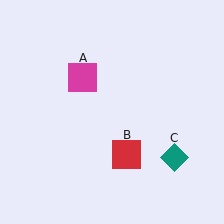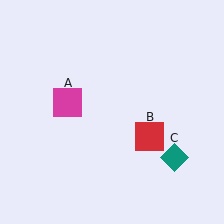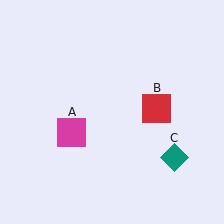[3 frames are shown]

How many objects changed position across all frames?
2 objects changed position: magenta square (object A), red square (object B).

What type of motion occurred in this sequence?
The magenta square (object A), red square (object B) rotated counterclockwise around the center of the scene.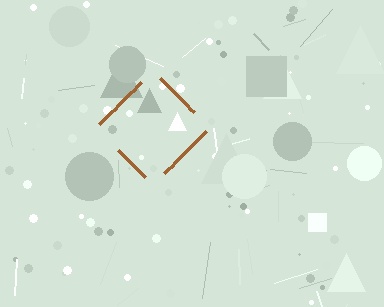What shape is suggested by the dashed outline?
The dashed outline suggests a diamond.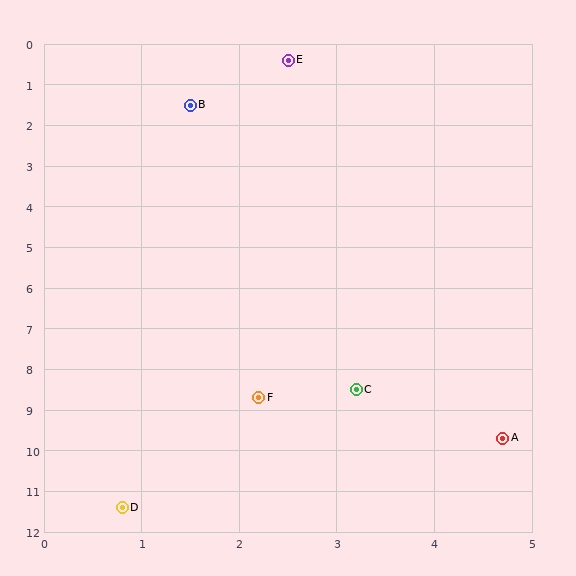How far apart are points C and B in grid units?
Points C and B are about 7.2 grid units apart.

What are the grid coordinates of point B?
Point B is at approximately (1.5, 1.5).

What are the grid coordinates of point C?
Point C is at approximately (3.2, 8.5).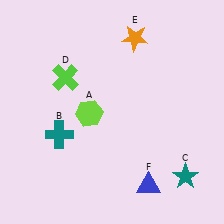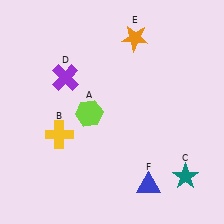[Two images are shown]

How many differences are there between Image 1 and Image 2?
There are 2 differences between the two images.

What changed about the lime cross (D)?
In Image 1, D is lime. In Image 2, it changed to purple.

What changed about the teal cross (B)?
In Image 1, B is teal. In Image 2, it changed to yellow.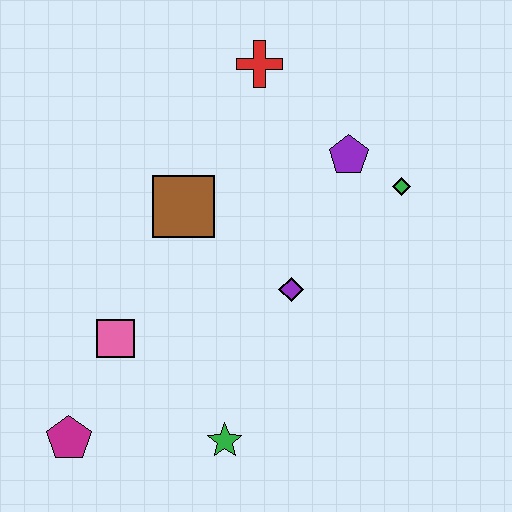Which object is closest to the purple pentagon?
The green diamond is closest to the purple pentagon.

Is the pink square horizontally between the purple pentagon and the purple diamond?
No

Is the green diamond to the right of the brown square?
Yes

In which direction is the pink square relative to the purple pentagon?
The pink square is to the left of the purple pentagon.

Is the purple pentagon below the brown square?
No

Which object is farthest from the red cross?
The magenta pentagon is farthest from the red cross.